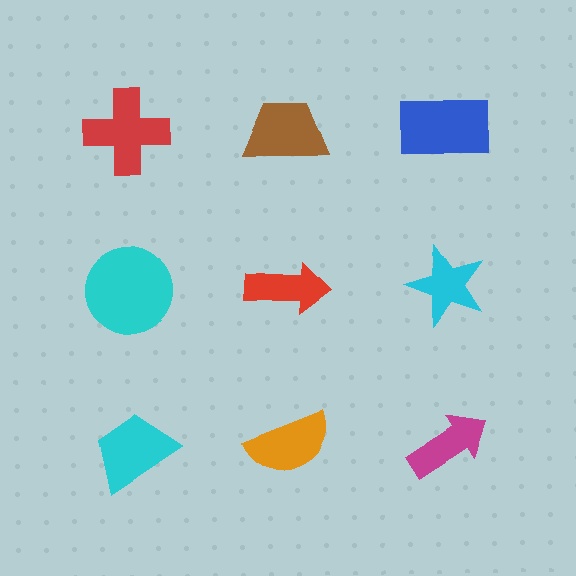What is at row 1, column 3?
A blue rectangle.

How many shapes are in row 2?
3 shapes.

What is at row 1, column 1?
A red cross.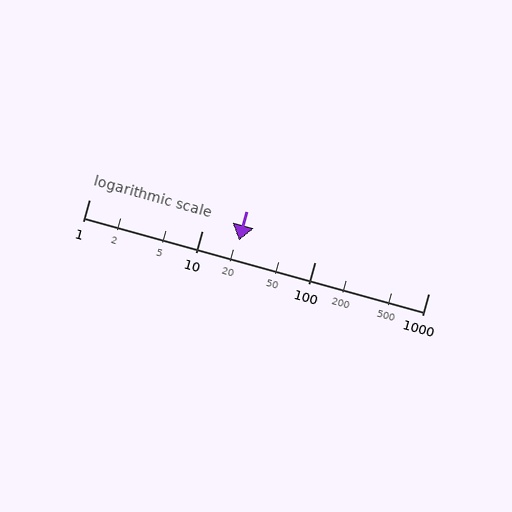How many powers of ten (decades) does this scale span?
The scale spans 3 decades, from 1 to 1000.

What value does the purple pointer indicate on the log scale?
The pointer indicates approximately 21.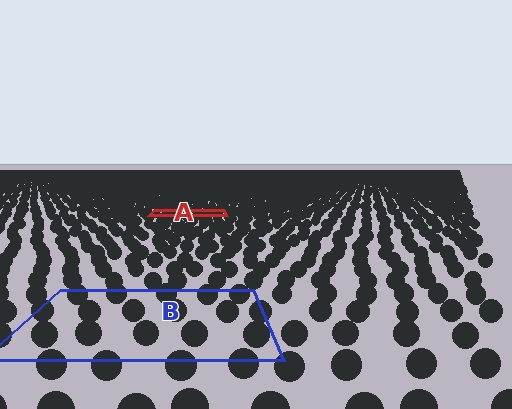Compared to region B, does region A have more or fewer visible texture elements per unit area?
Region A has more texture elements per unit area — they are packed more densely because it is farther away.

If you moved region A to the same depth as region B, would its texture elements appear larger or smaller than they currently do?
They would appear larger. At a closer depth, the same texture elements are projected at a bigger on-screen size.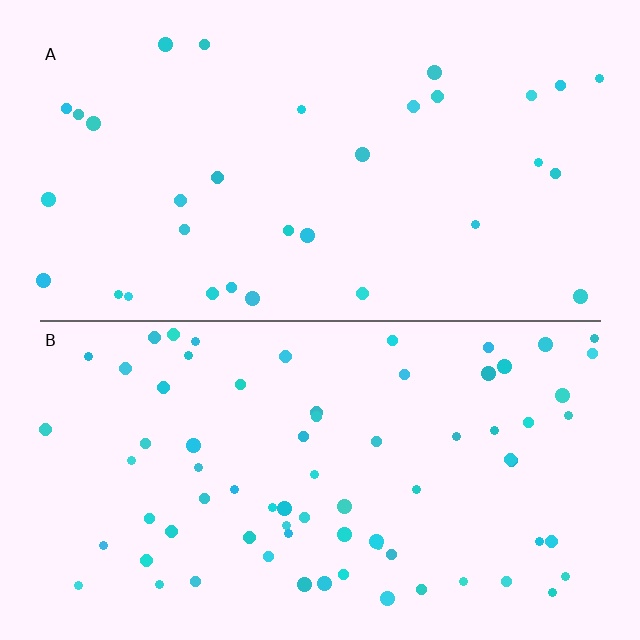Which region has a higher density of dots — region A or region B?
B (the bottom).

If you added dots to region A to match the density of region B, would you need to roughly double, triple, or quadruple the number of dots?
Approximately double.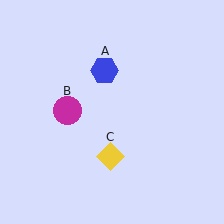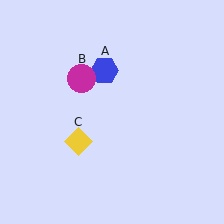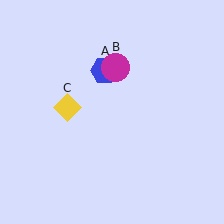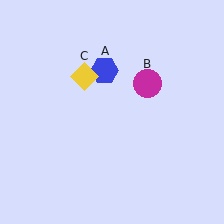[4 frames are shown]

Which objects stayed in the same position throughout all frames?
Blue hexagon (object A) remained stationary.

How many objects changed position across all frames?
2 objects changed position: magenta circle (object B), yellow diamond (object C).